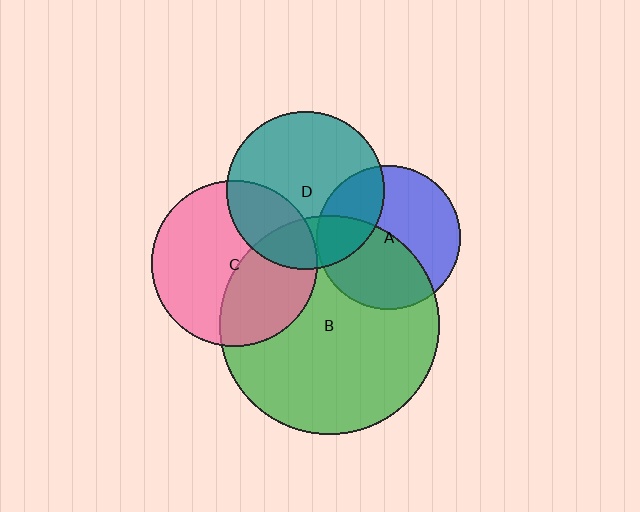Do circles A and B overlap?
Yes.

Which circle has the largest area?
Circle B (green).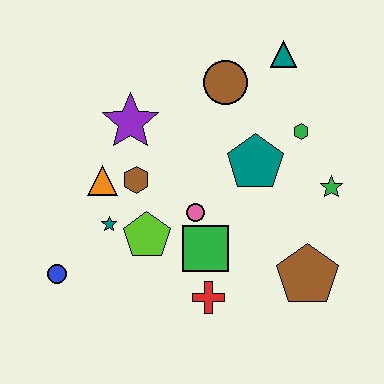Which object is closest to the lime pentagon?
The teal star is closest to the lime pentagon.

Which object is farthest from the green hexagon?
The blue circle is farthest from the green hexagon.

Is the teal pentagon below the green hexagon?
Yes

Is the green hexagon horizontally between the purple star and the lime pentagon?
No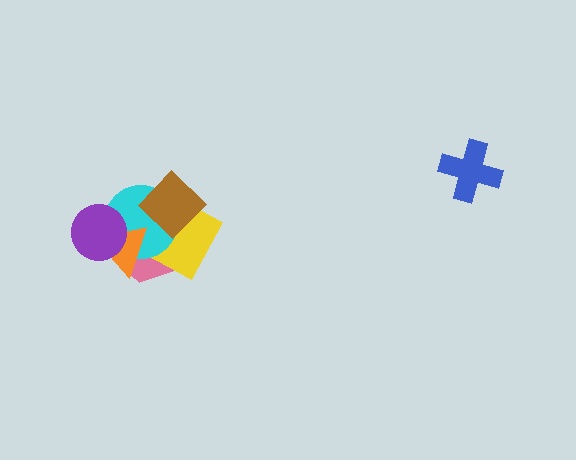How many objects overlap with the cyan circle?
5 objects overlap with the cyan circle.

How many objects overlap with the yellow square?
4 objects overlap with the yellow square.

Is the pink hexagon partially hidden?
Yes, it is partially covered by another shape.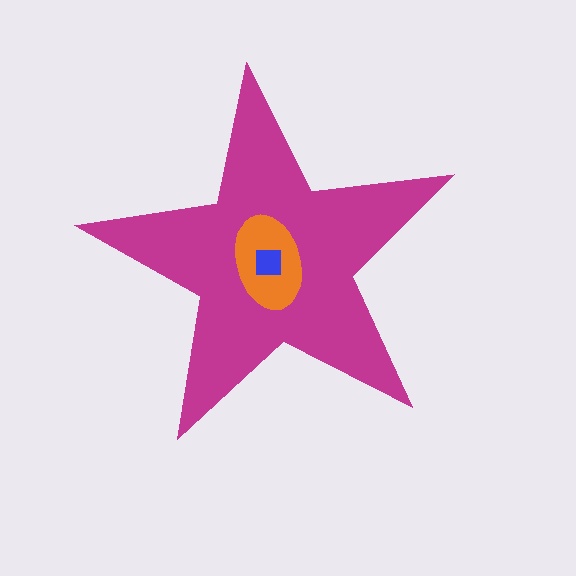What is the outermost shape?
The magenta star.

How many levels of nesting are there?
3.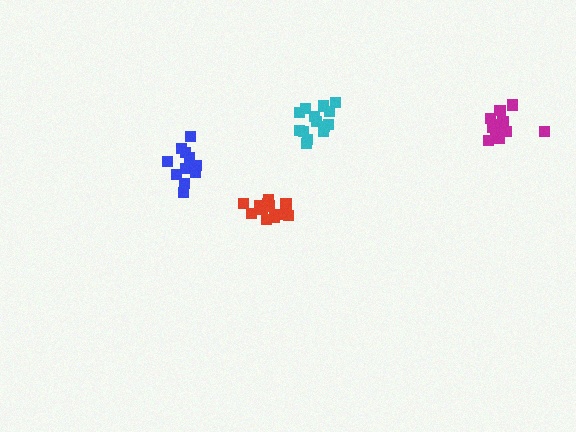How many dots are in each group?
Group 1: 14 dots, Group 2: 12 dots, Group 3: 14 dots, Group 4: 12 dots (52 total).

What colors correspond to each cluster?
The clusters are colored: cyan, red, magenta, blue.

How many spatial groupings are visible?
There are 4 spatial groupings.